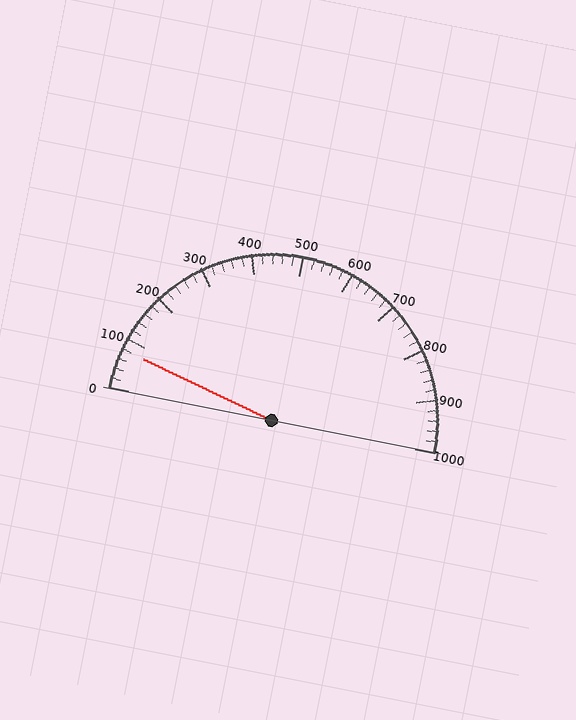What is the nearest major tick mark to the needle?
The nearest major tick mark is 100.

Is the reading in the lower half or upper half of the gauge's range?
The reading is in the lower half of the range (0 to 1000).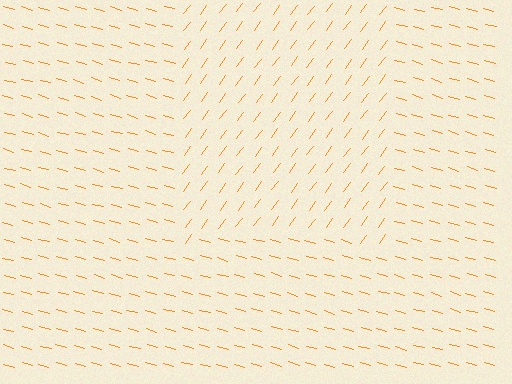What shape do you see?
I see a rectangle.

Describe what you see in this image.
The image is filled with small orange line segments. A rectangle region in the image has lines oriented differently from the surrounding lines, creating a visible texture boundary.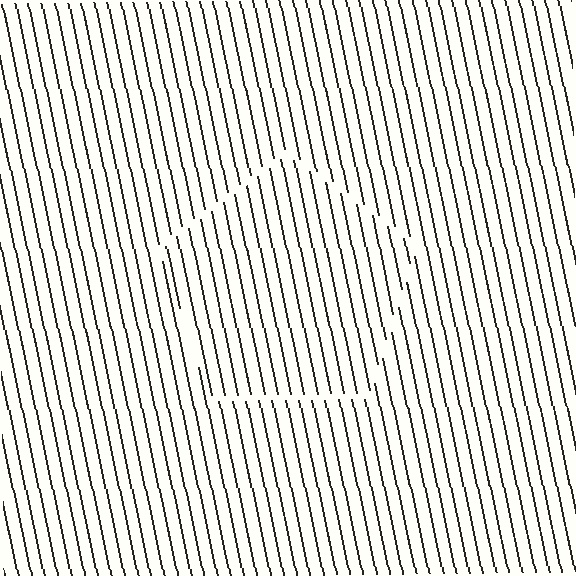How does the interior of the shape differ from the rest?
The interior of the shape contains the same grating, shifted by half a period — the contour is defined by the phase discontinuity where line-ends from the inner and outer gratings abut.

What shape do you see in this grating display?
An illusory pentagon. The interior of the shape contains the same grating, shifted by half a period — the contour is defined by the phase discontinuity where line-ends from the inner and outer gratings abut.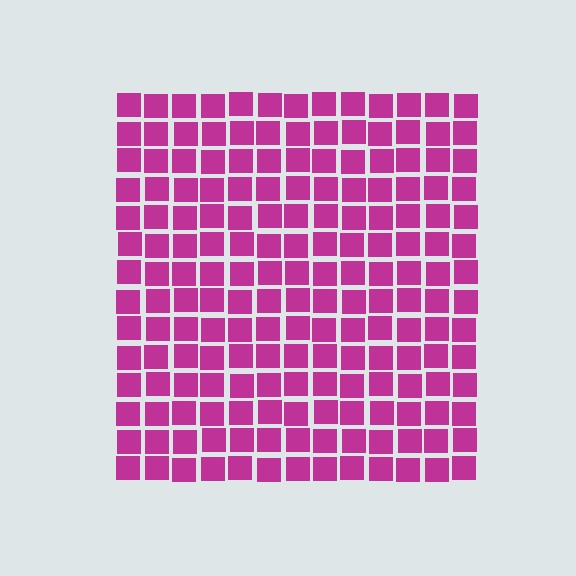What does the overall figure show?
The overall figure shows a square.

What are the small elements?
The small elements are squares.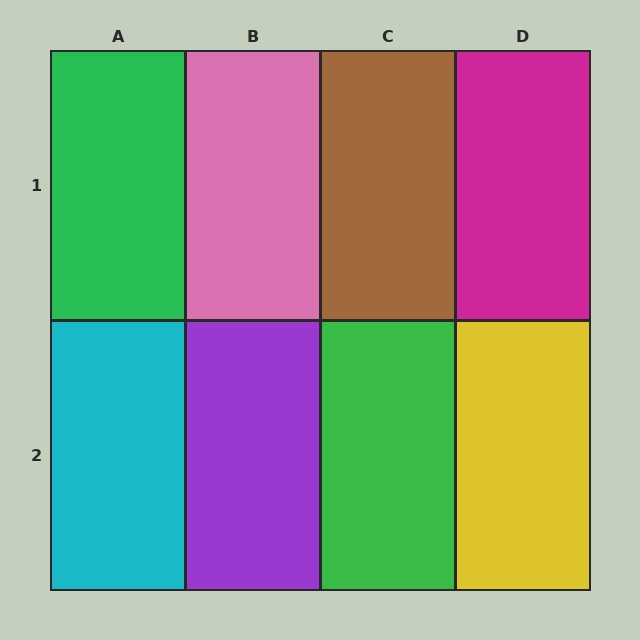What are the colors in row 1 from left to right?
Green, pink, brown, magenta.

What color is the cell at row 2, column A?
Cyan.